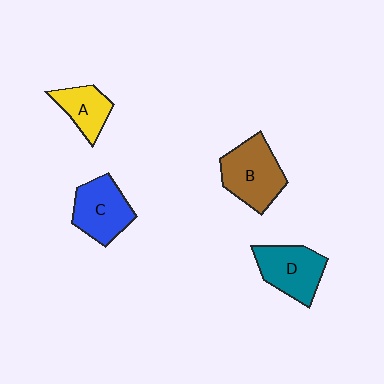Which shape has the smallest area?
Shape A (yellow).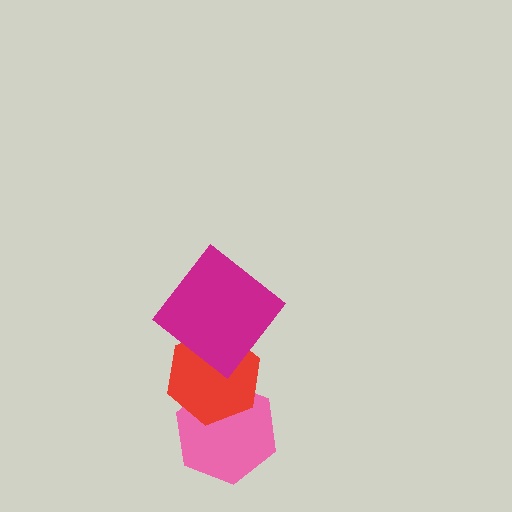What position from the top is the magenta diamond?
The magenta diamond is 1st from the top.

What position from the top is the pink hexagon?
The pink hexagon is 3rd from the top.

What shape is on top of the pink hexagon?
The red hexagon is on top of the pink hexagon.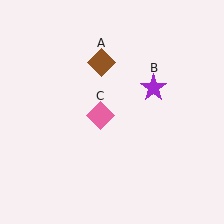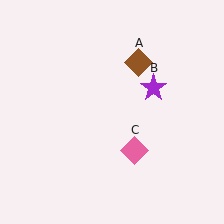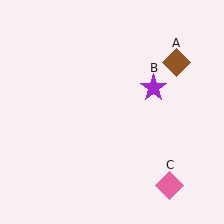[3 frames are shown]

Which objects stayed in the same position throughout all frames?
Purple star (object B) remained stationary.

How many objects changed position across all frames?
2 objects changed position: brown diamond (object A), pink diamond (object C).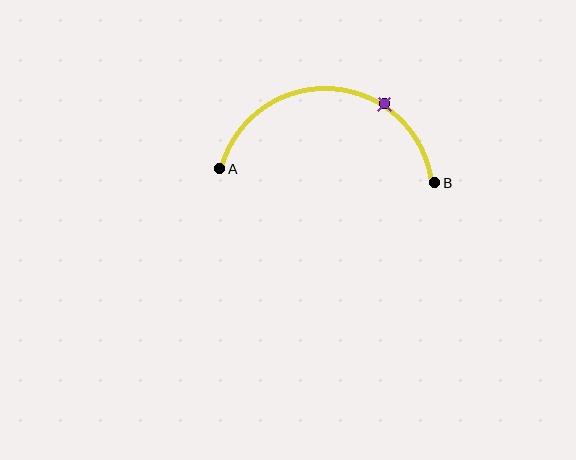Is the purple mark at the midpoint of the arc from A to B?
No. The purple mark lies on the arc but is closer to endpoint B. The arc midpoint would be at the point on the curve equidistant along the arc from both A and B.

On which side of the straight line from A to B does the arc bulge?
The arc bulges above the straight line connecting A and B.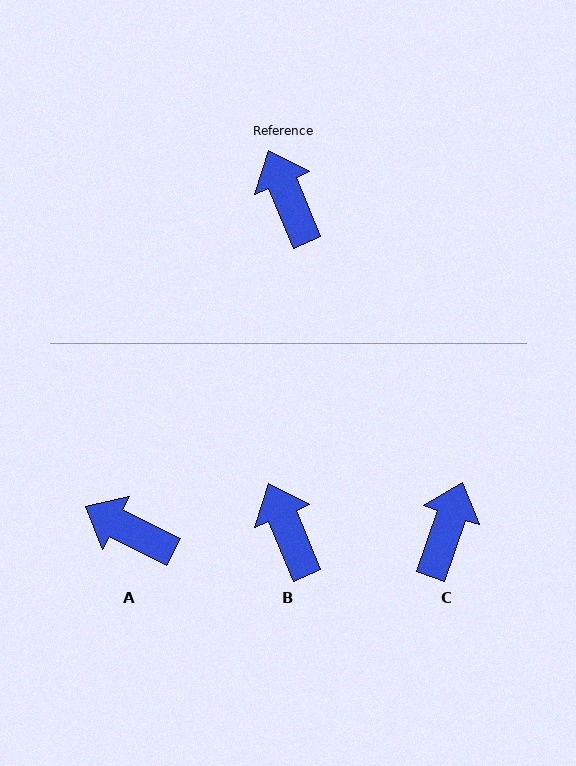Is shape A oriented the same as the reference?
No, it is off by about 40 degrees.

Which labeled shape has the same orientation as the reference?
B.